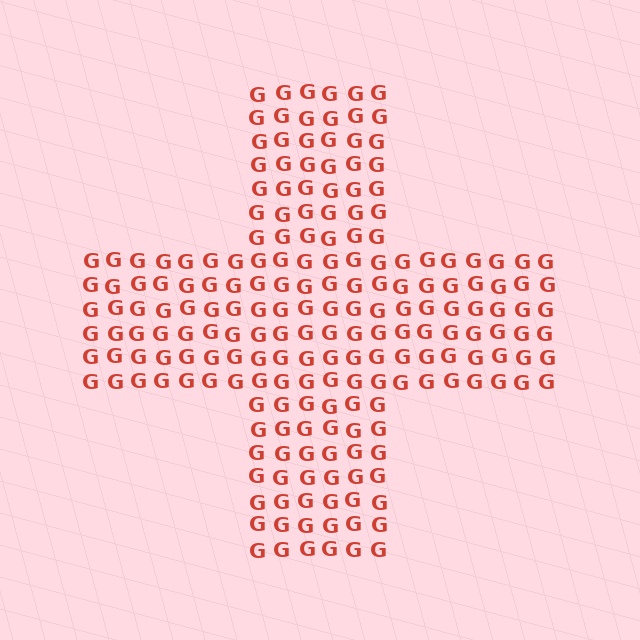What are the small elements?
The small elements are letter G's.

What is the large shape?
The large shape is a cross.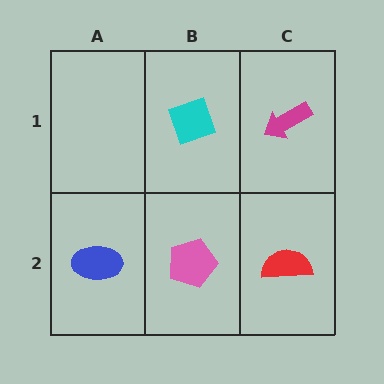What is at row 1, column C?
A magenta arrow.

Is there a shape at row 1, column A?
No, that cell is empty.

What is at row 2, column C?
A red semicircle.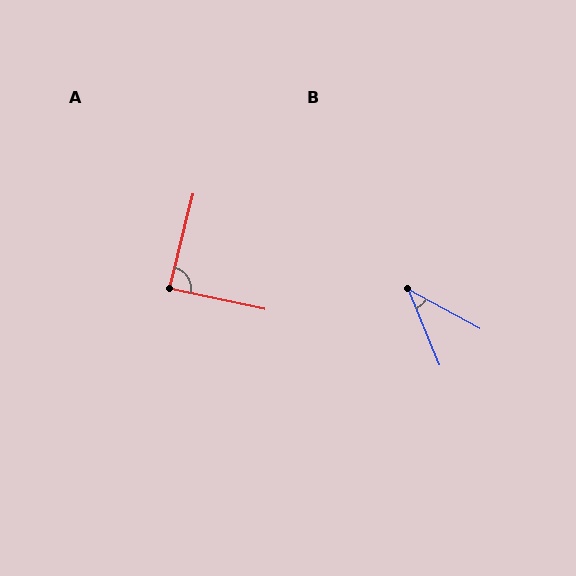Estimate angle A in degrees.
Approximately 88 degrees.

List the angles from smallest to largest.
B (39°), A (88°).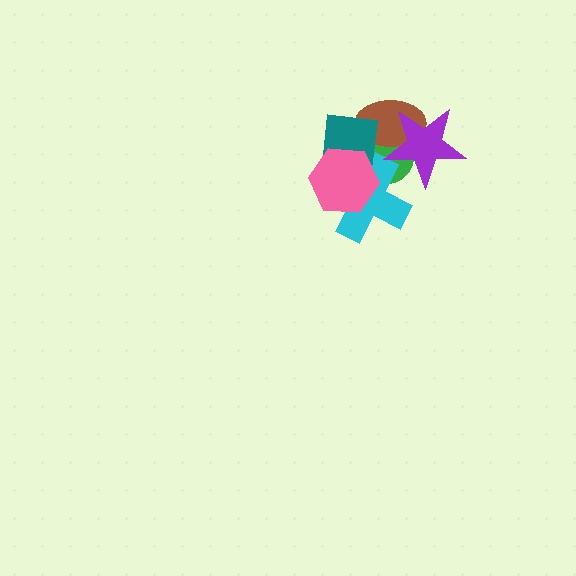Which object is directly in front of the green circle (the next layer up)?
The brown ellipse is directly in front of the green circle.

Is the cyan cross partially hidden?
Yes, it is partially covered by another shape.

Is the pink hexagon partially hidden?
No, no other shape covers it.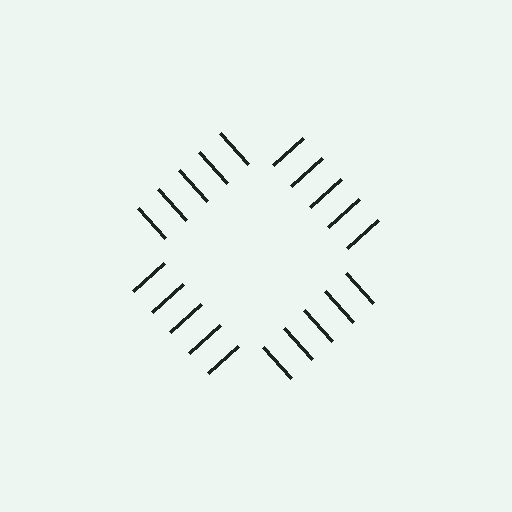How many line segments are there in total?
20 — 5 along each of the 4 edges.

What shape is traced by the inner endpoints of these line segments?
An illusory square — the line segments terminate on its edges but no continuous stroke is drawn.